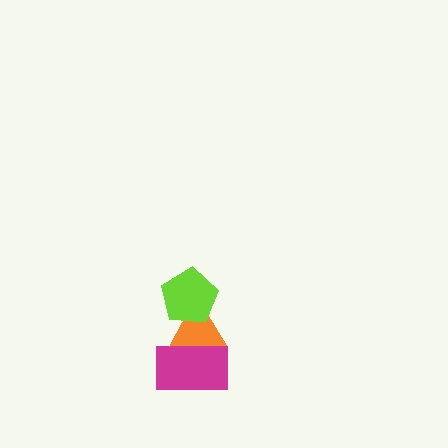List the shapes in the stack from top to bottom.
From top to bottom: the lime pentagon, the orange triangle, the magenta rectangle.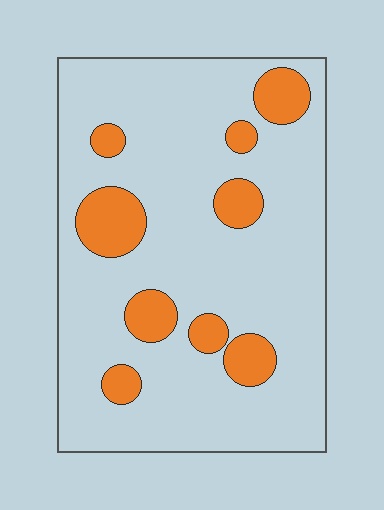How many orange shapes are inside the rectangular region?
9.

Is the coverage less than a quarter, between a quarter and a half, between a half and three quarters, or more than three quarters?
Less than a quarter.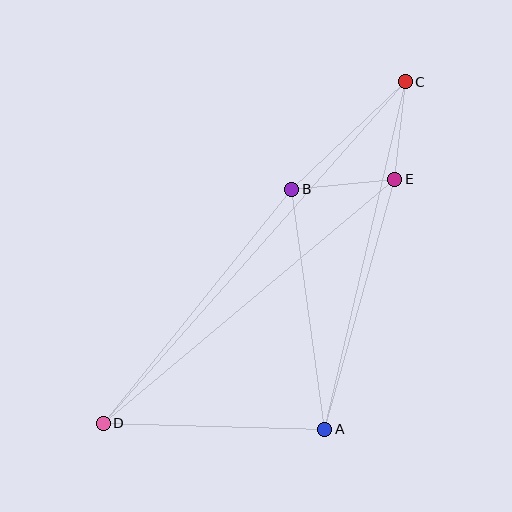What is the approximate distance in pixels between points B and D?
The distance between B and D is approximately 300 pixels.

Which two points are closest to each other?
Points C and E are closest to each other.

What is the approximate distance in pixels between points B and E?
The distance between B and E is approximately 104 pixels.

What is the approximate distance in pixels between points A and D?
The distance between A and D is approximately 221 pixels.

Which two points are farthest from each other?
Points C and D are farthest from each other.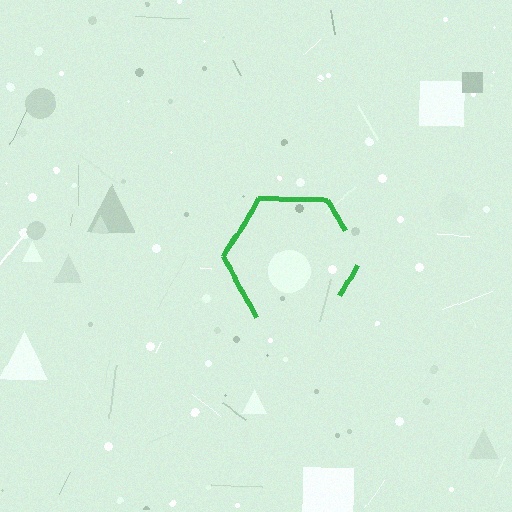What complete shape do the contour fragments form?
The contour fragments form a hexagon.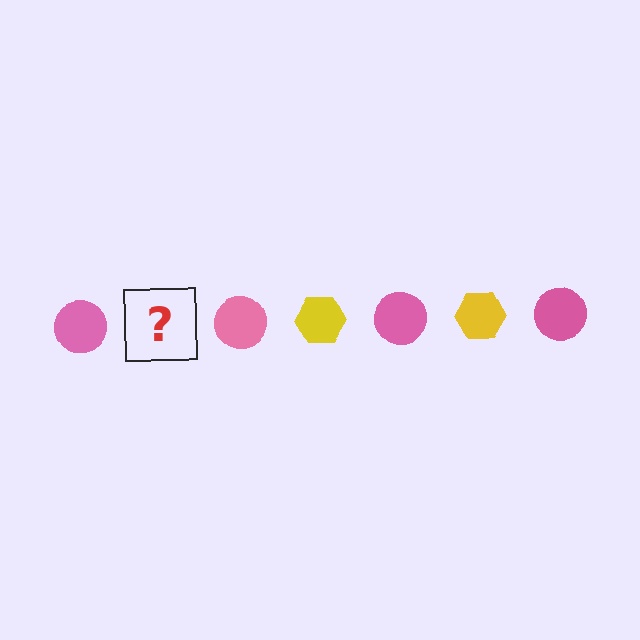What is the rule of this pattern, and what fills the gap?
The rule is that the pattern alternates between pink circle and yellow hexagon. The gap should be filled with a yellow hexagon.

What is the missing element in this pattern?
The missing element is a yellow hexagon.